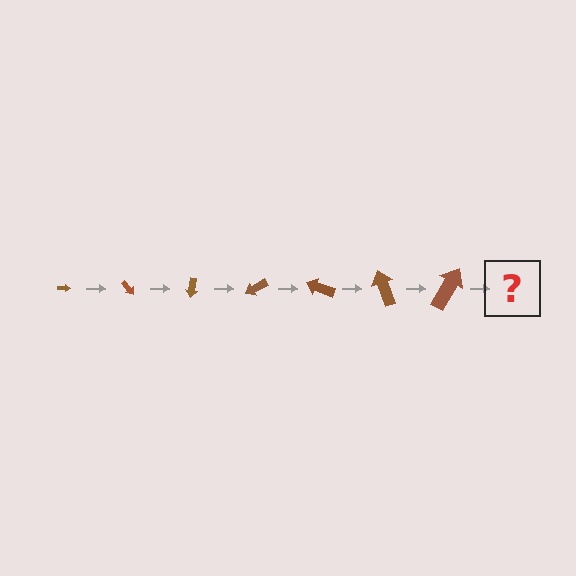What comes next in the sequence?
The next element should be an arrow, larger than the previous one and rotated 350 degrees from the start.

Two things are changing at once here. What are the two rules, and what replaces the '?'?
The two rules are that the arrow grows larger each step and it rotates 50 degrees each step. The '?' should be an arrow, larger than the previous one and rotated 350 degrees from the start.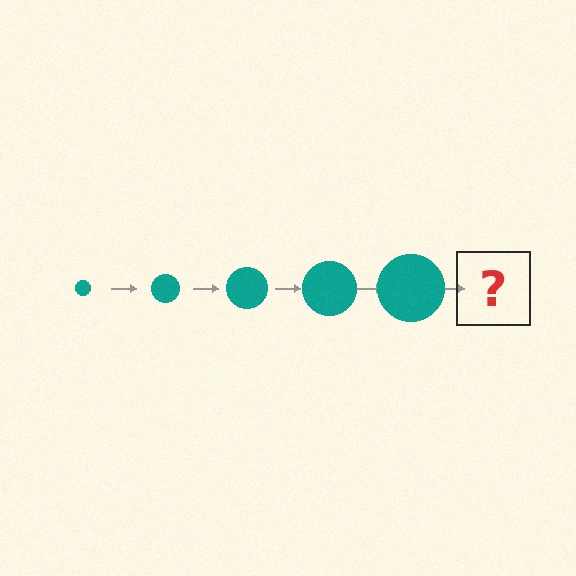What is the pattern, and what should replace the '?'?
The pattern is that the circle gets progressively larger each step. The '?' should be a teal circle, larger than the previous one.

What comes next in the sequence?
The next element should be a teal circle, larger than the previous one.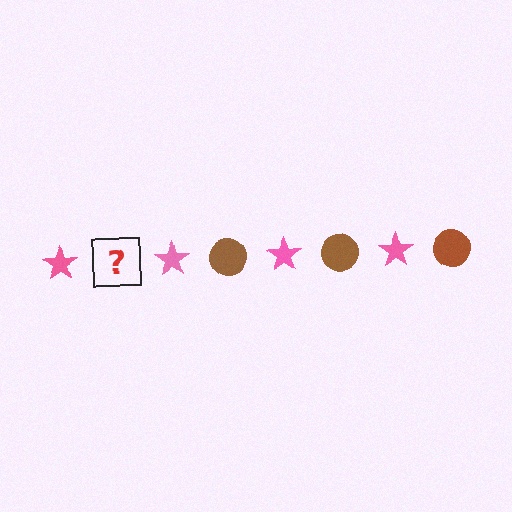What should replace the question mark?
The question mark should be replaced with a brown circle.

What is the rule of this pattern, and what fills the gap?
The rule is that the pattern alternates between pink star and brown circle. The gap should be filled with a brown circle.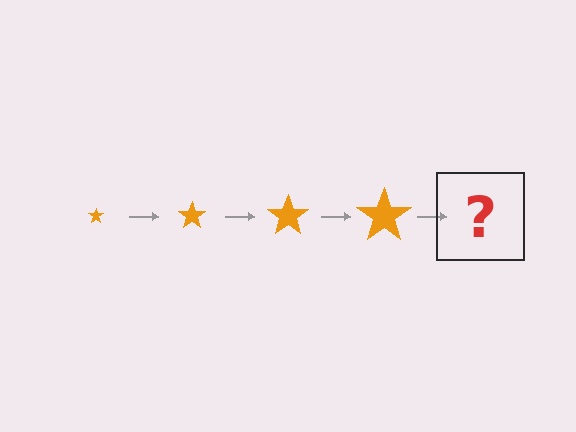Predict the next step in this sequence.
The next step is an orange star, larger than the previous one.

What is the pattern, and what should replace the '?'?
The pattern is that the star gets progressively larger each step. The '?' should be an orange star, larger than the previous one.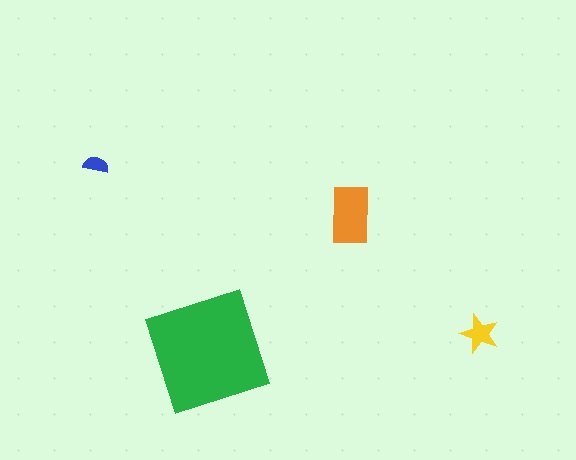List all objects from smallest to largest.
The blue semicircle, the yellow star, the orange rectangle, the green square.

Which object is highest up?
The blue semicircle is topmost.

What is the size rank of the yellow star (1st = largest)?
3rd.